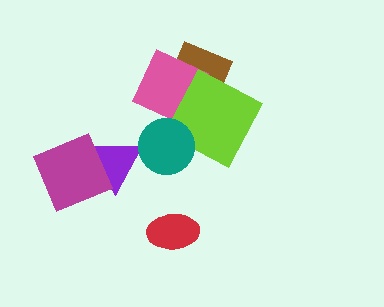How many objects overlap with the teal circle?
2 objects overlap with the teal circle.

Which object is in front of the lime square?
The teal circle is in front of the lime square.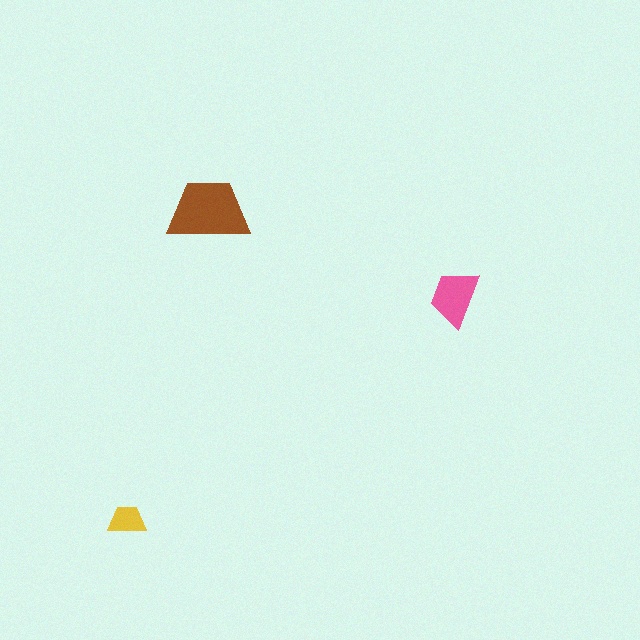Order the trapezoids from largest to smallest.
the brown one, the pink one, the yellow one.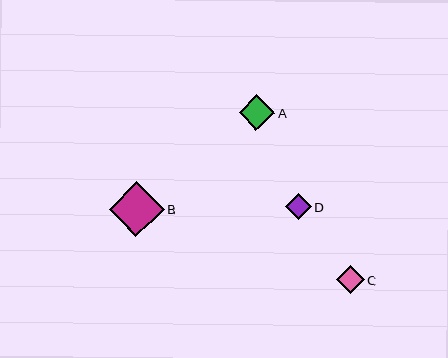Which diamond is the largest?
Diamond B is the largest with a size of approximately 55 pixels.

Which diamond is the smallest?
Diamond D is the smallest with a size of approximately 26 pixels.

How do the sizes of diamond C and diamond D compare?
Diamond C and diamond D are approximately the same size.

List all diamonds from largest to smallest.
From largest to smallest: B, A, C, D.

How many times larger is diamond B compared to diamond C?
Diamond B is approximately 2.0 times the size of diamond C.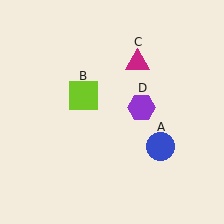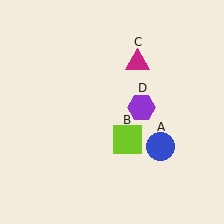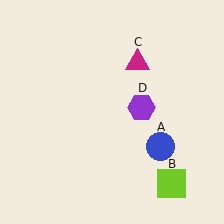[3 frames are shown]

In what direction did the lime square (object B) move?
The lime square (object B) moved down and to the right.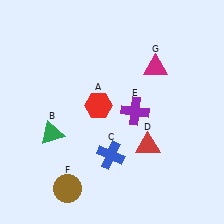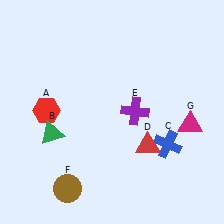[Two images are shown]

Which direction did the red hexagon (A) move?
The red hexagon (A) moved left.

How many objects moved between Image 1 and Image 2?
3 objects moved between the two images.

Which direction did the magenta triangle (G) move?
The magenta triangle (G) moved down.